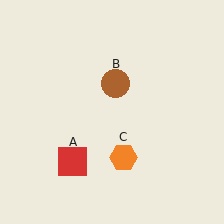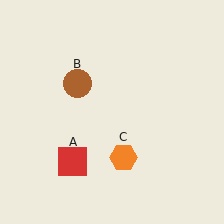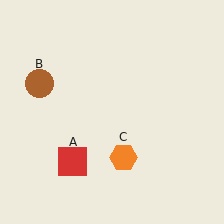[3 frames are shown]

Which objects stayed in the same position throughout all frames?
Red square (object A) and orange hexagon (object C) remained stationary.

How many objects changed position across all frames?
1 object changed position: brown circle (object B).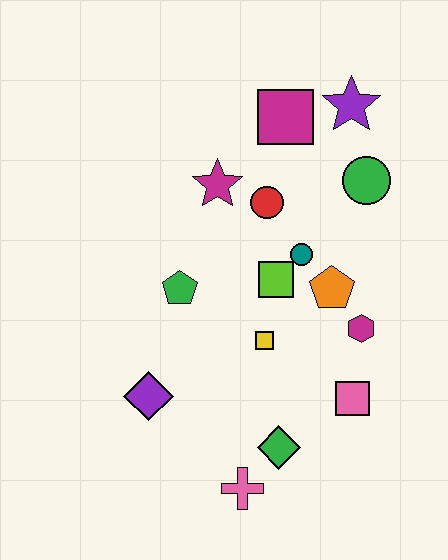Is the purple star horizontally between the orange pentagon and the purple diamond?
No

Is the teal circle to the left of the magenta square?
No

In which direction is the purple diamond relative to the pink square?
The purple diamond is to the left of the pink square.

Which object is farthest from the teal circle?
The pink cross is farthest from the teal circle.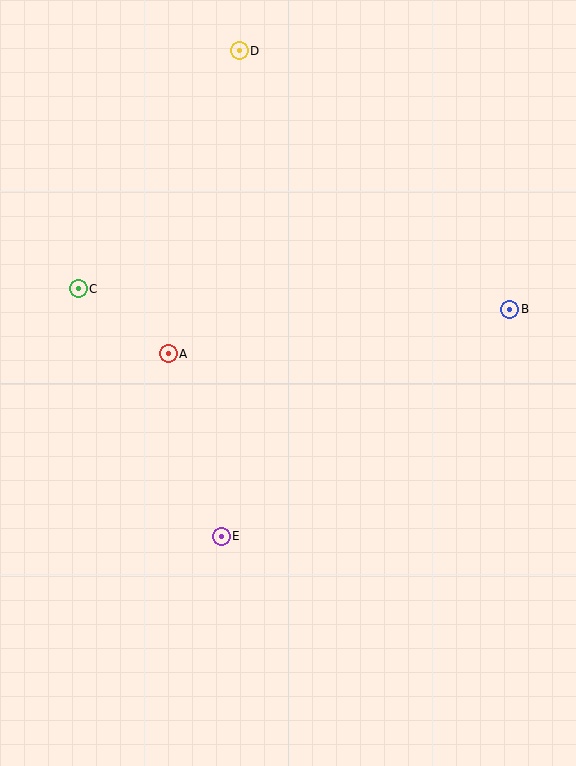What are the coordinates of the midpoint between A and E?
The midpoint between A and E is at (195, 445).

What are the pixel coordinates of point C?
Point C is at (78, 289).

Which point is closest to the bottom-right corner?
Point E is closest to the bottom-right corner.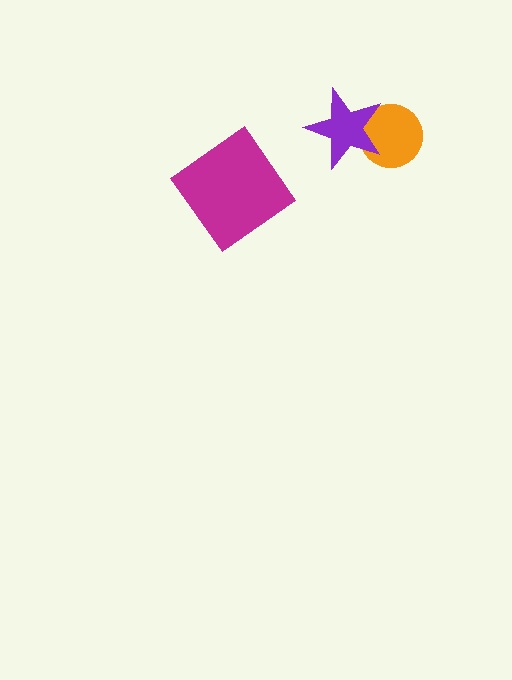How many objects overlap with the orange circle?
1 object overlaps with the orange circle.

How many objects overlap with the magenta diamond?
0 objects overlap with the magenta diamond.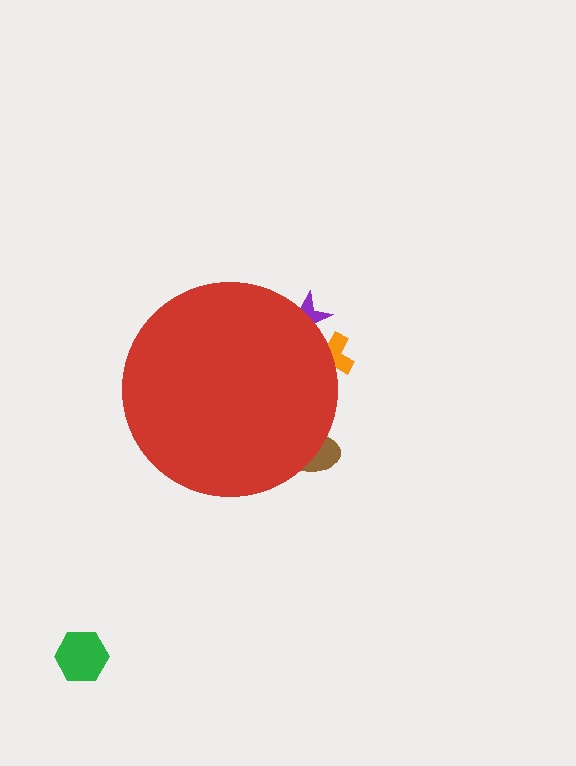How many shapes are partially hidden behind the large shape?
3 shapes are partially hidden.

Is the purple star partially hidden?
Yes, the purple star is partially hidden behind the red circle.